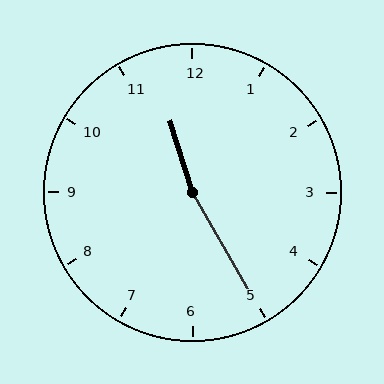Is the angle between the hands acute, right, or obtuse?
It is obtuse.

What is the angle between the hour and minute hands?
Approximately 168 degrees.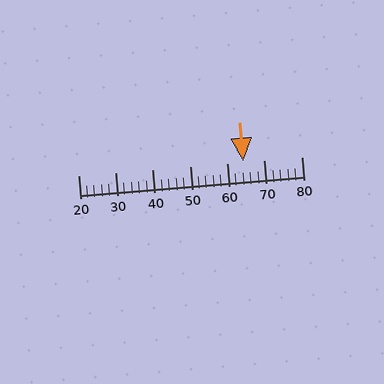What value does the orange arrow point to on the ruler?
The orange arrow points to approximately 64.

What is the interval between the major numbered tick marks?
The major tick marks are spaced 10 units apart.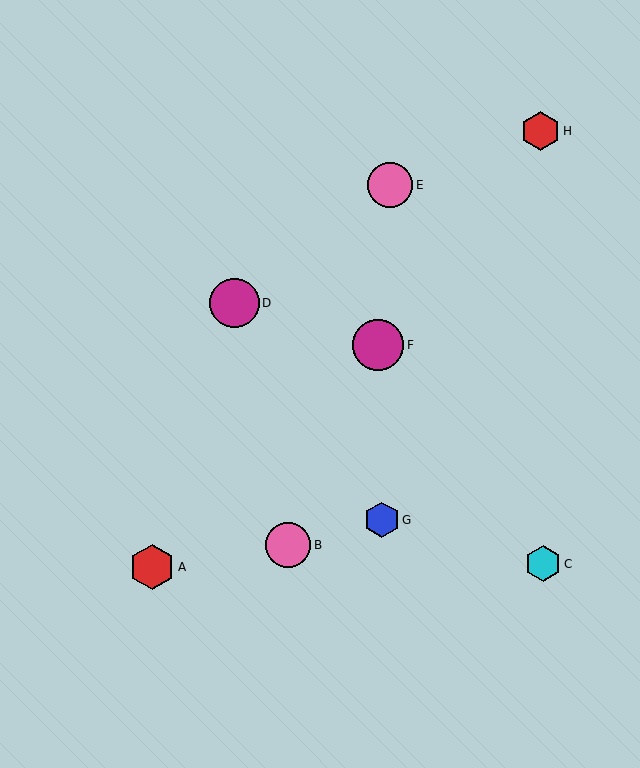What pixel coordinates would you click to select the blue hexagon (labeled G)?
Click at (382, 520) to select the blue hexagon G.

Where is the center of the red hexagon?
The center of the red hexagon is at (541, 131).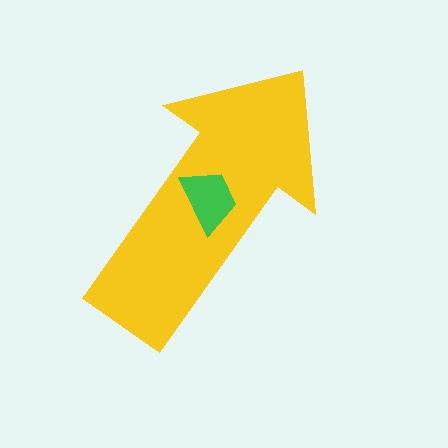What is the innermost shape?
The green trapezoid.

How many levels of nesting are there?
2.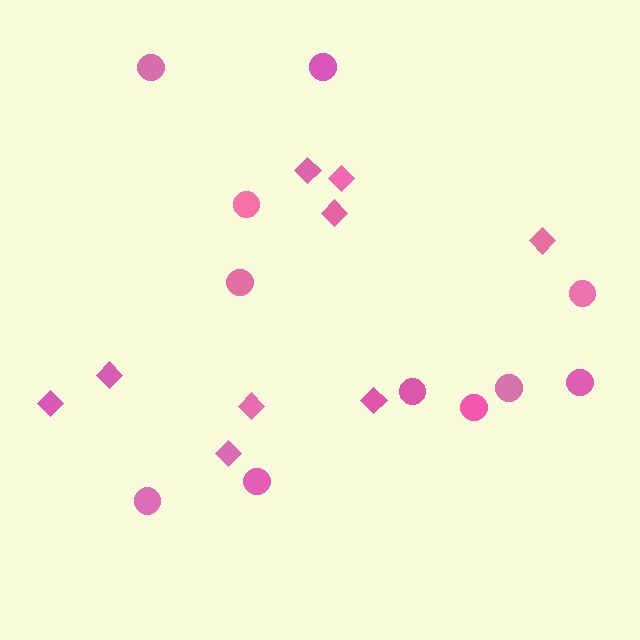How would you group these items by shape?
There are 2 groups: one group of circles (11) and one group of diamonds (9).